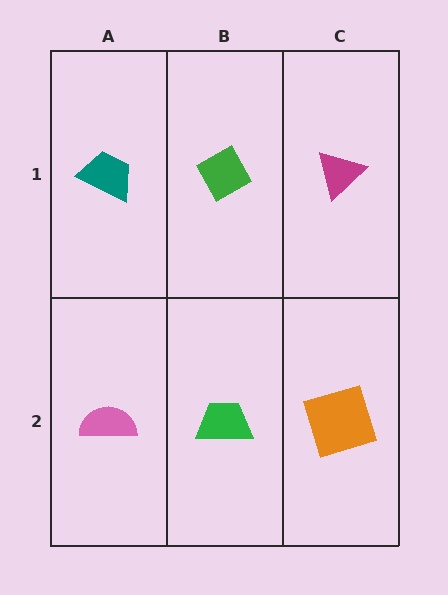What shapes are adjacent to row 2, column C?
A magenta triangle (row 1, column C), a green trapezoid (row 2, column B).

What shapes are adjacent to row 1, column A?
A pink semicircle (row 2, column A), a green diamond (row 1, column B).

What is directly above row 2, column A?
A teal trapezoid.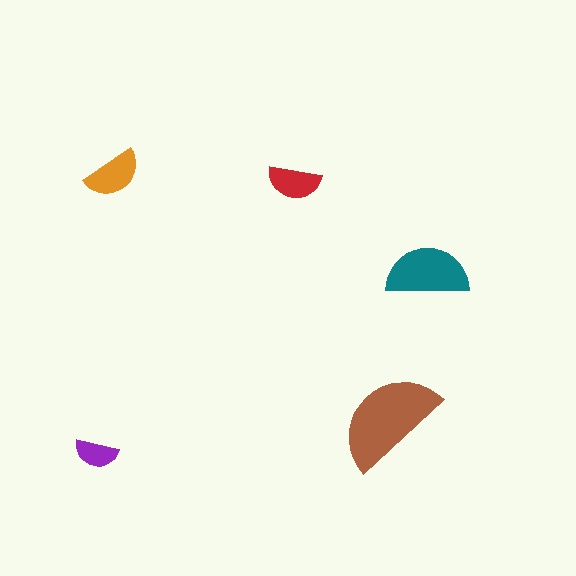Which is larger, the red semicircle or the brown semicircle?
The brown one.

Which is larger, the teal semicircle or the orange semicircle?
The teal one.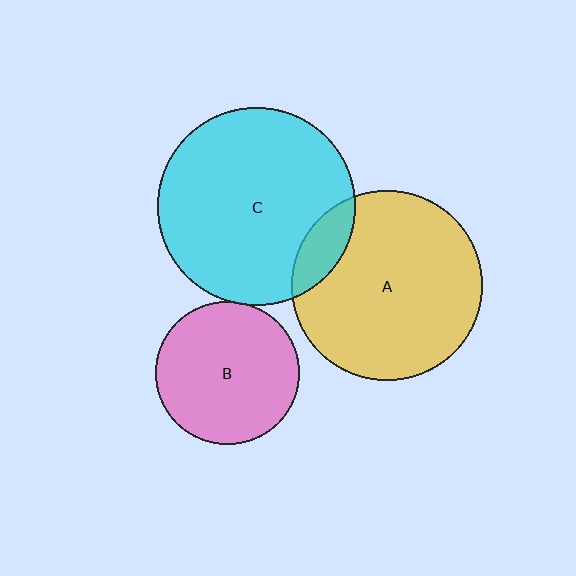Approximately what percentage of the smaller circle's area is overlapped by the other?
Approximately 10%.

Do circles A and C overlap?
Yes.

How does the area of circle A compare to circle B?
Approximately 1.8 times.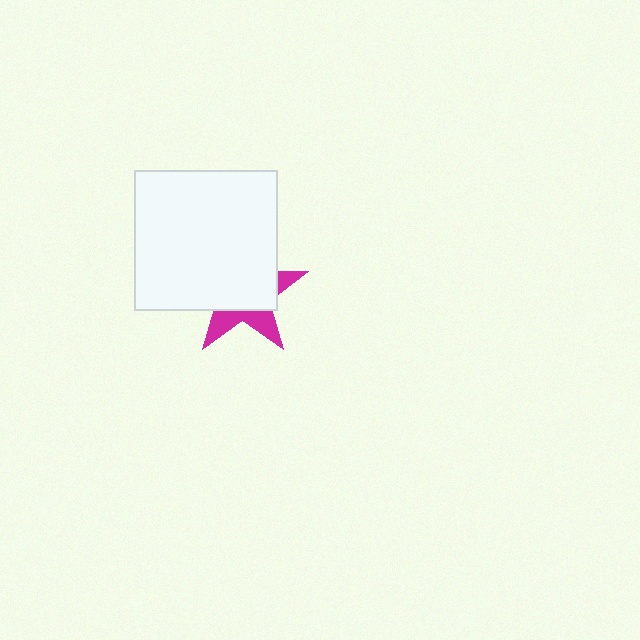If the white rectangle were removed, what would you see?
You would see the complete magenta star.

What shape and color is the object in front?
The object in front is a white rectangle.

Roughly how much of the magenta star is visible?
A small part of it is visible (roughly 33%).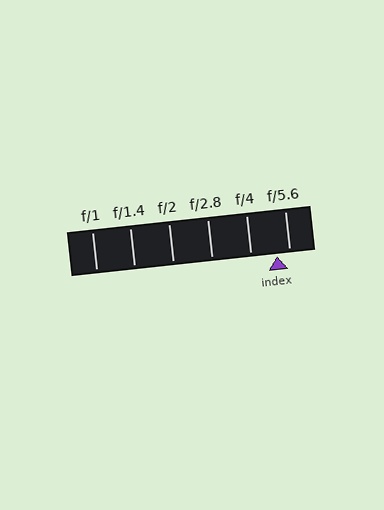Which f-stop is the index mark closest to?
The index mark is closest to f/5.6.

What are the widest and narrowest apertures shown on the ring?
The widest aperture shown is f/1 and the narrowest is f/5.6.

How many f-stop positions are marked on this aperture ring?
There are 6 f-stop positions marked.